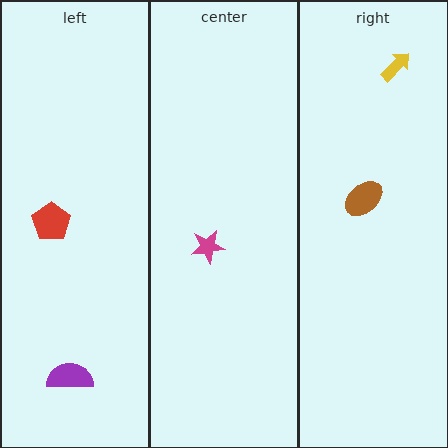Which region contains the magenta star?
The center region.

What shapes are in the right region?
The yellow arrow, the brown ellipse.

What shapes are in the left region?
The red pentagon, the purple semicircle.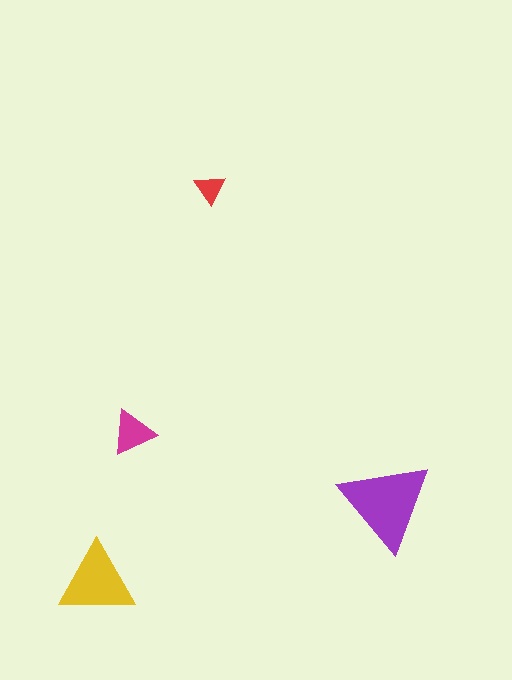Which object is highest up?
The red triangle is topmost.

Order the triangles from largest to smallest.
the purple one, the yellow one, the magenta one, the red one.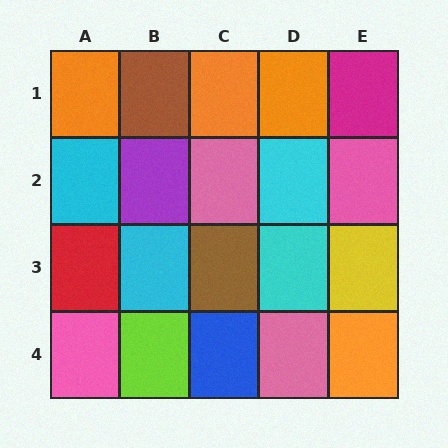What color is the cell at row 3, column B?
Cyan.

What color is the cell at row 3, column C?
Brown.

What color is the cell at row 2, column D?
Cyan.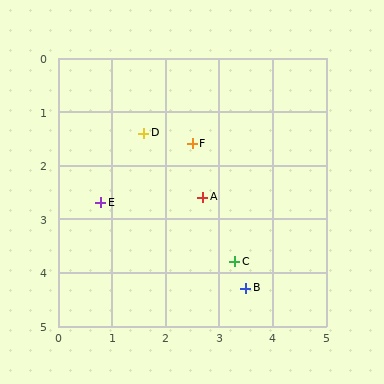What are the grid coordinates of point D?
Point D is at approximately (1.6, 1.4).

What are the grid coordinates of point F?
Point F is at approximately (2.5, 1.6).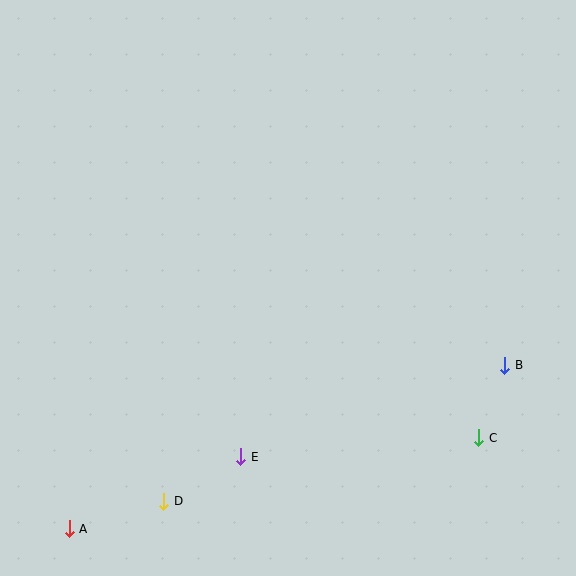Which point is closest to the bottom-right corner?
Point C is closest to the bottom-right corner.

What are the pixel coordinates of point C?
Point C is at (478, 438).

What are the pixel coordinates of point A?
Point A is at (69, 529).